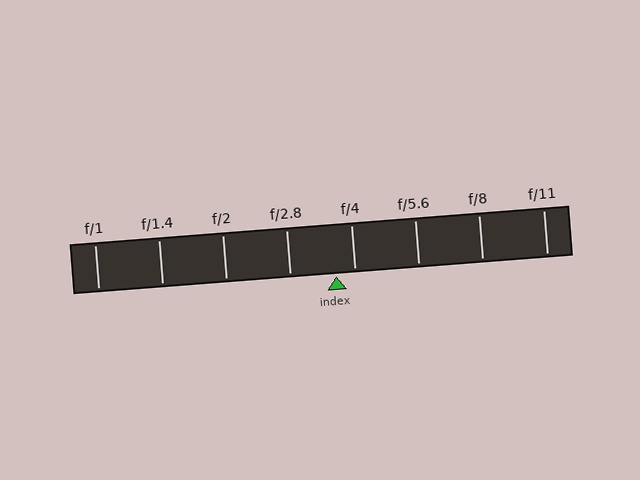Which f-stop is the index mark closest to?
The index mark is closest to f/4.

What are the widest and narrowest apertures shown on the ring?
The widest aperture shown is f/1 and the narrowest is f/11.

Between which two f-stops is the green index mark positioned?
The index mark is between f/2.8 and f/4.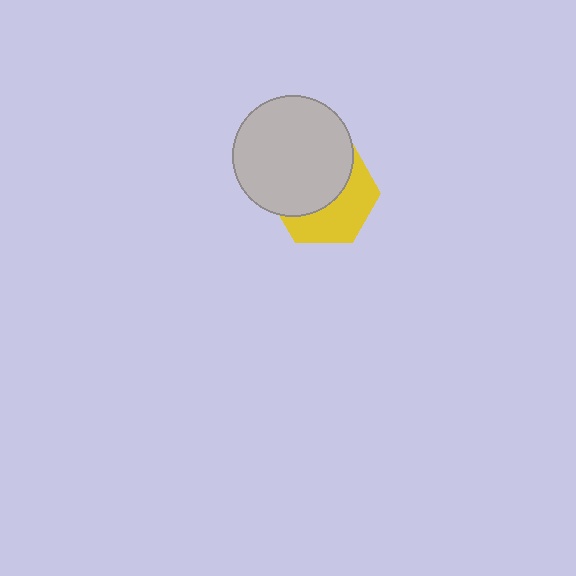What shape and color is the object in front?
The object in front is a light gray circle.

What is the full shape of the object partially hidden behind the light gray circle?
The partially hidden object is a yellow hexagon.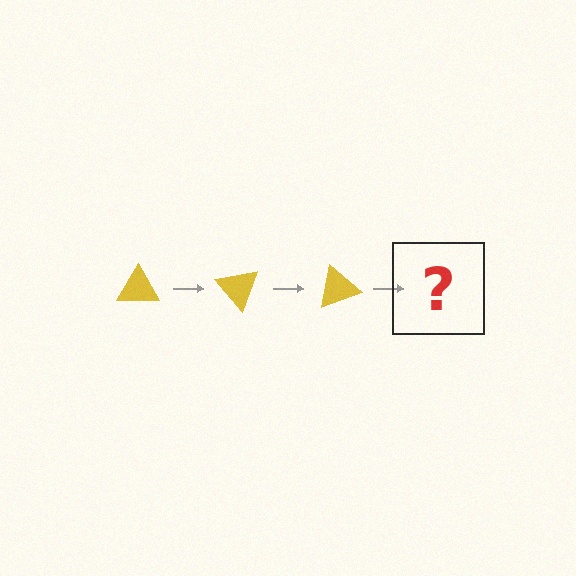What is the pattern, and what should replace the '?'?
The pattern is that the triangle rotates 50 degrees each step. The '?' should be a yellow triangle rotated 150 degrees.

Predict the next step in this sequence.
The next step is a yellow triangle rotated 150 degrees.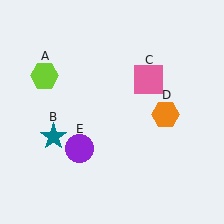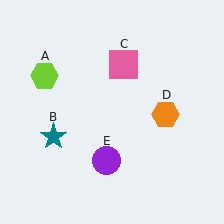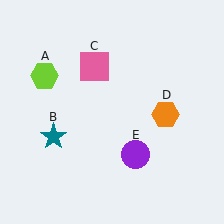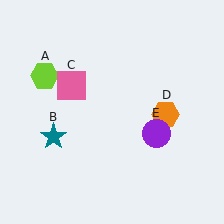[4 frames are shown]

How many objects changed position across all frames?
2 objects changed position: pink square (object C), purple circle (object E).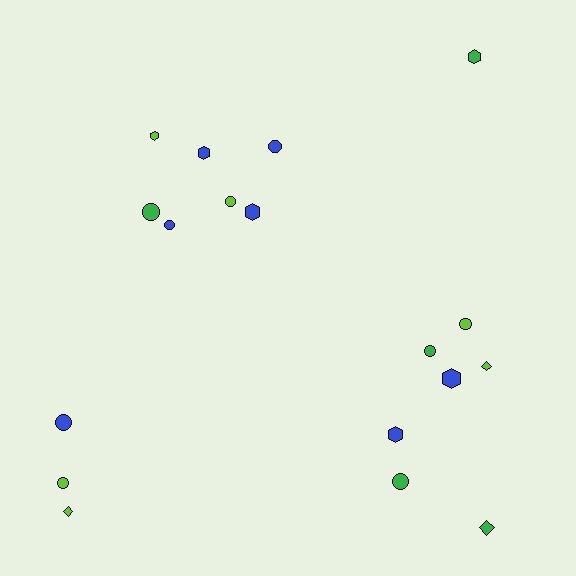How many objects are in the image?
There are 18 objects.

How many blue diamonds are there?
There are no blue diamonds.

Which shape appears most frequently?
Circle, with 9 objects.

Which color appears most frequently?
Blue, with 7 objects.